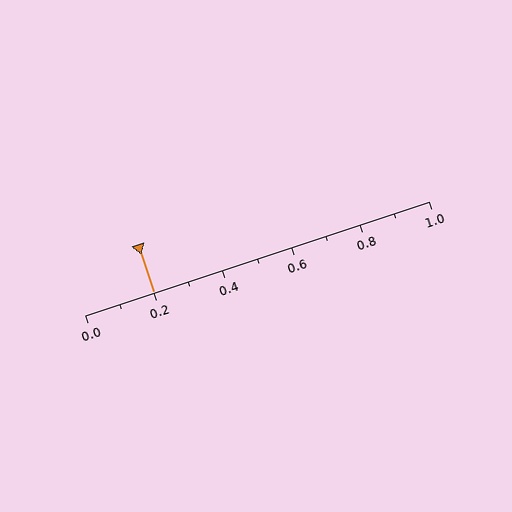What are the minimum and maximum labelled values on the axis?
The axis runs from 0.0 to 1.0.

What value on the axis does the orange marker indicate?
The marker indicates approximately 0.2.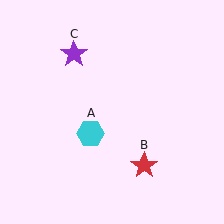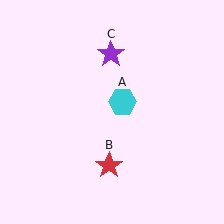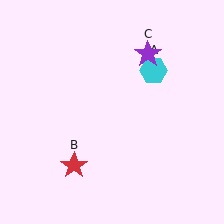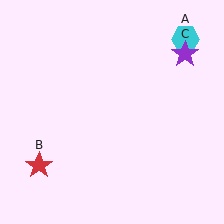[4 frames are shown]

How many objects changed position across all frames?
3 objects changed position: cyan hexagon (object A), red star (object B), purple star (object C).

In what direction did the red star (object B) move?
The red star (object B) moved left.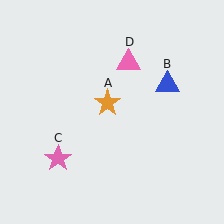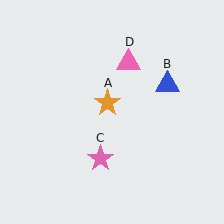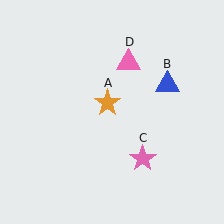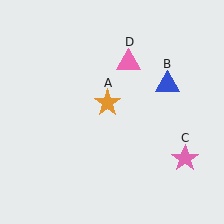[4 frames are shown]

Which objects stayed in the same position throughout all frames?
Orange star (object A) and blue triangle (object B) and pink triangle (object D) remained stationary.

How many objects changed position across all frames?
1 object changed position: pink star (object C).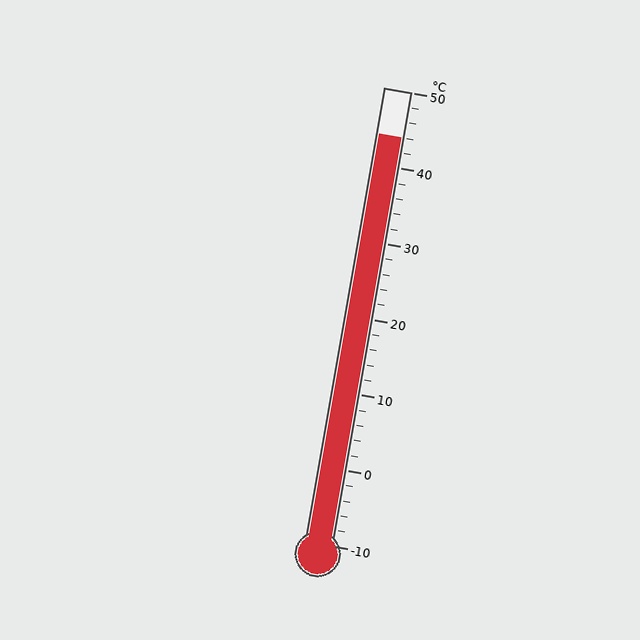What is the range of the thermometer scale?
The thermometer scale ranges from -10°C to 50°C.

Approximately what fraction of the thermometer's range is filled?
The thermometer is filled to approximately 90% of its range.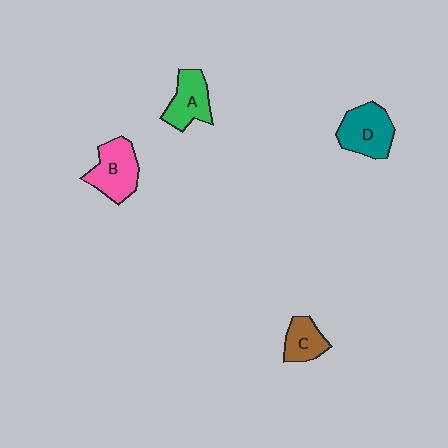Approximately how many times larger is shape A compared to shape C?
Approximately 1.3 times.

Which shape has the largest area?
Shape D (teal).